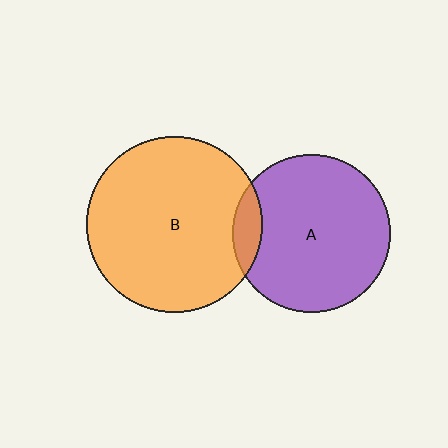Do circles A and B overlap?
Yes.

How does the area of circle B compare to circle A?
Approximately 1.2 times.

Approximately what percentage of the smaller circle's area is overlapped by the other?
Approximately 10%.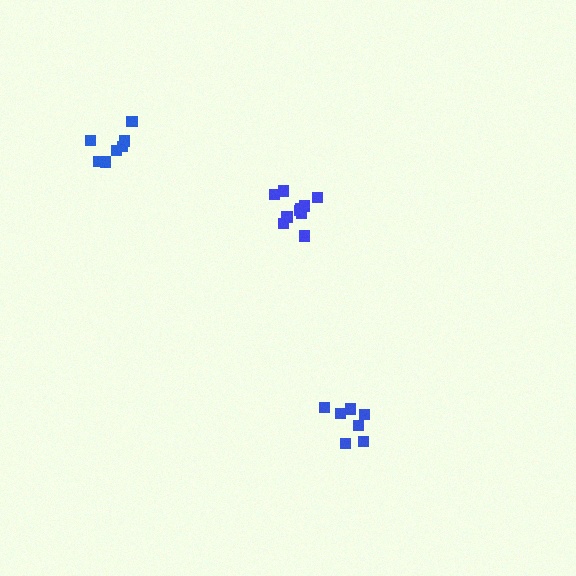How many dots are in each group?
Group 1: 7 dots, Group 2: 10 dots, Group 3: 7 dots (24 total).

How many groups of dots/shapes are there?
There are 3 groups.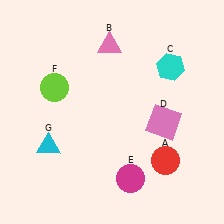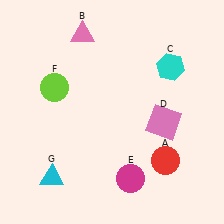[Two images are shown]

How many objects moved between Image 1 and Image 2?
2 objects moved between the two images.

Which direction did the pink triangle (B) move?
The pink triangle (B) moved left.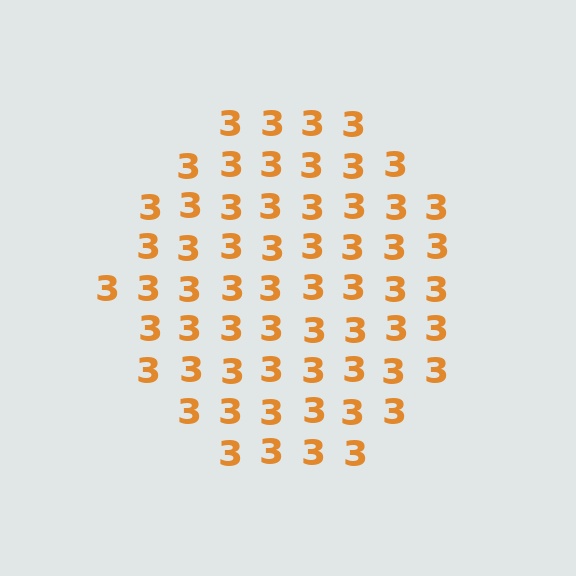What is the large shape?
The large shape is a circle.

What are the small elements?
The small elements are digit 3's.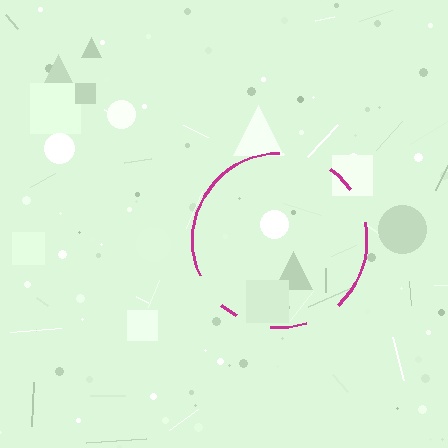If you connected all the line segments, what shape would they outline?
They would outline a circle.